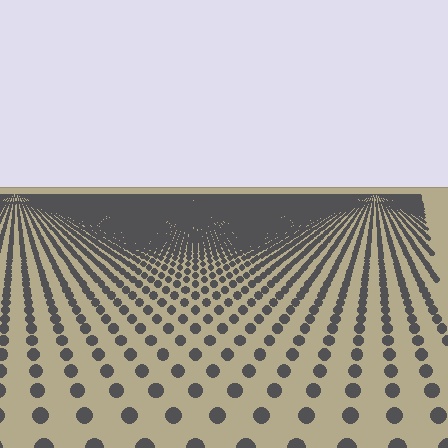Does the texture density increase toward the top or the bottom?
Density increases toward the top.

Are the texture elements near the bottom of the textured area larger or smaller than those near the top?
Larger. Near the bottom, elements are closer to the viewer and appear at a bigger on-screen size.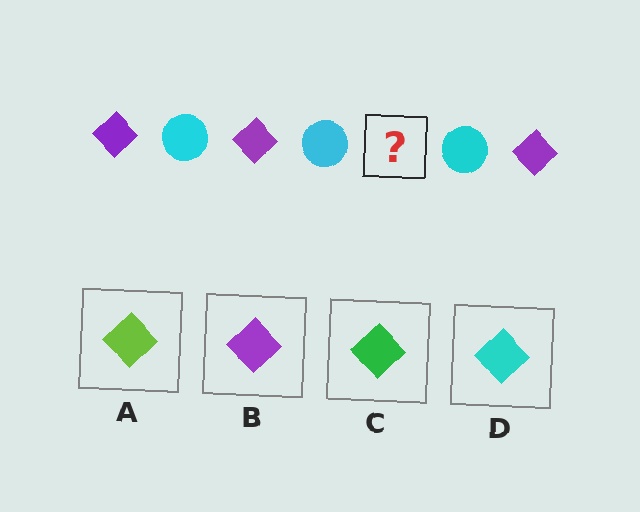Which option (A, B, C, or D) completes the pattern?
B.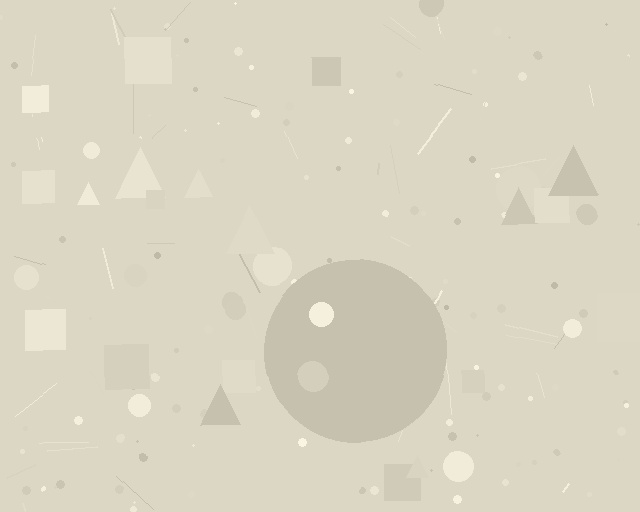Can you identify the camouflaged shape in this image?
The camouflaged shape is a circle.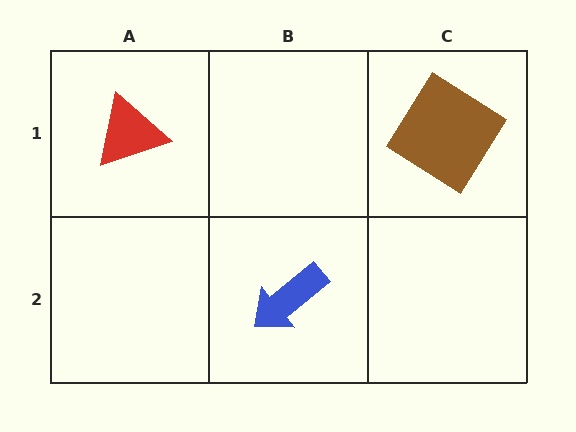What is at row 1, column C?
A brown diamond.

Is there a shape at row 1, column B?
No, that cell is empty.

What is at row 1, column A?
A red triangle.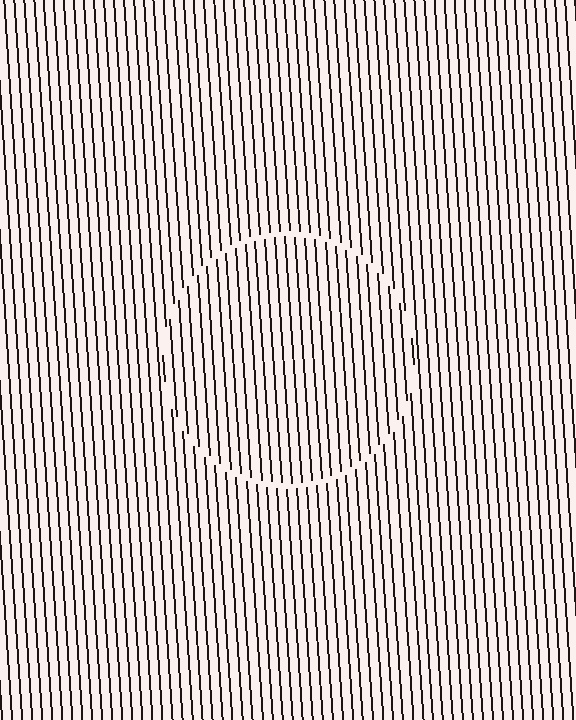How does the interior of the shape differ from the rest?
The interior of the shape contains the same grating, shifted by half a period — the contour is defined by the phase discontinuity where line-ends from the inner and outer gratings abut.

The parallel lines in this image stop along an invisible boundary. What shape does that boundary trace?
An illusory circle. The interior of the shape contains the same grating, shifted by half a period — the contour is defined by the phase discontinuity where line-ends from the inner and outer gratings abut.